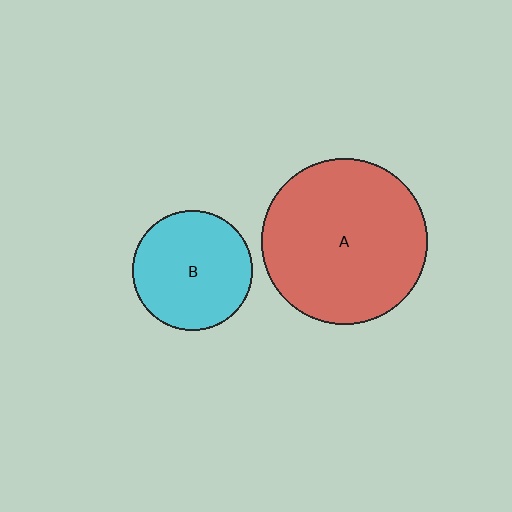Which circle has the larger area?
Circle A (red).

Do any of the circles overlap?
No, none of the circles overlap.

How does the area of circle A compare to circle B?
Approximately 1.9 times.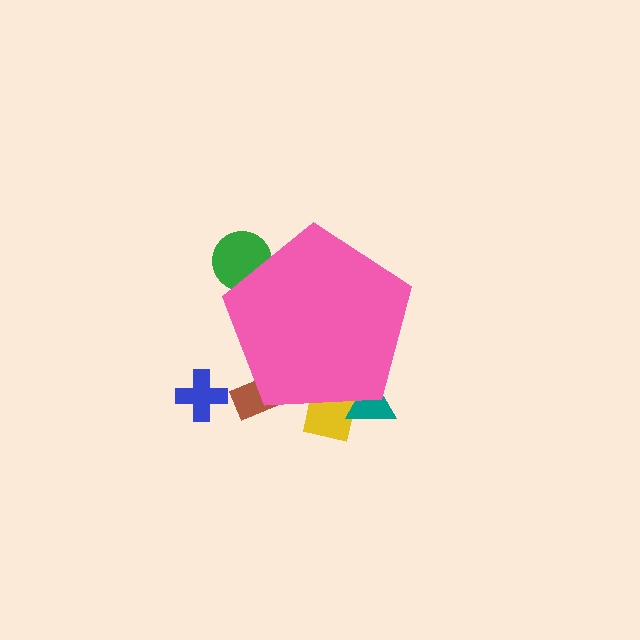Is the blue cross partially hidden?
No, the blue cross is fully visible.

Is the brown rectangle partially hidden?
Yes, the brown rectangle is partially hidden behind the pink pentagon.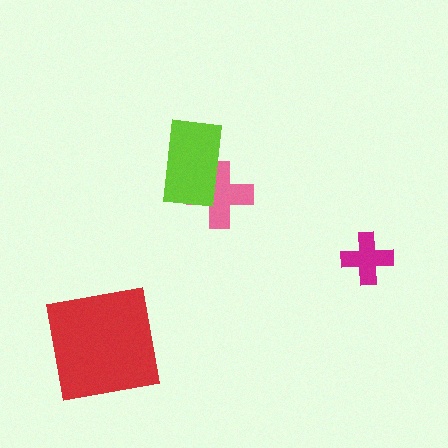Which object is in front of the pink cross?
The lime rectangle is in front of the pink cross.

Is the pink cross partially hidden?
Yes, it is partially covered by another shape.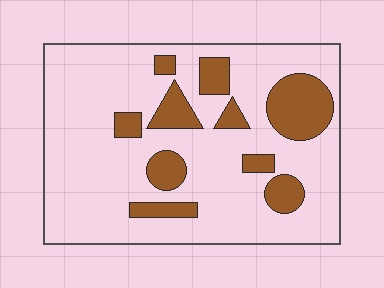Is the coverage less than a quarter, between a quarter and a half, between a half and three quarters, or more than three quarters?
Less than a quarter.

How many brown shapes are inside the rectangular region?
10.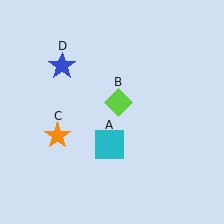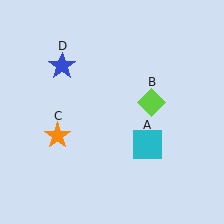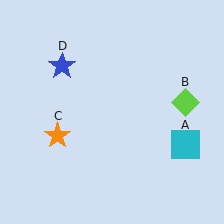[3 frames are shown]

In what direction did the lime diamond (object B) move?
The lime diamond (object B) moved right.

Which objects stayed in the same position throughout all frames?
Orange star (object C) and blue star (object D) remained stationary.